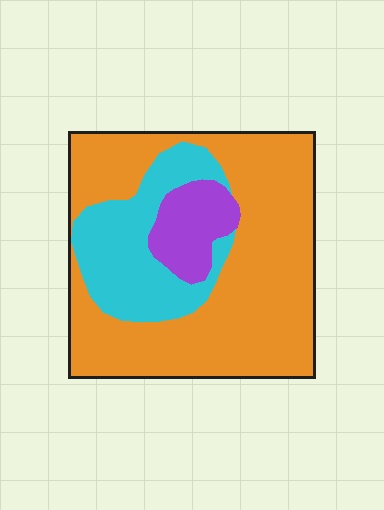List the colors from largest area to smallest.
From largest to smallest: orange, cyan, purple.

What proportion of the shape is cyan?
Cyan takes up about one quarter (1/4) of the shape.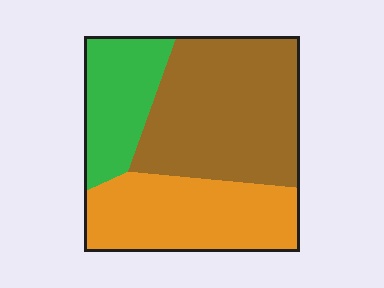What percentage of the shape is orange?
Orange covers 33% of the shape.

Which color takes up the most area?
Brown, at roughly 45%.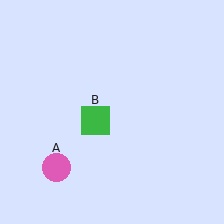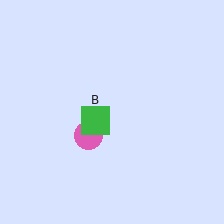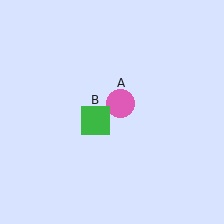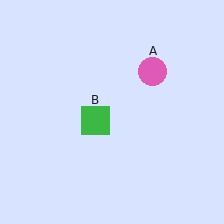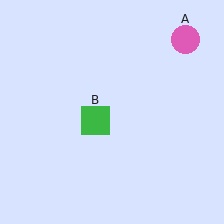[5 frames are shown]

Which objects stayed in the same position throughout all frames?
Green square (object B) remained stationary.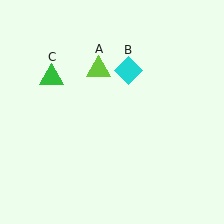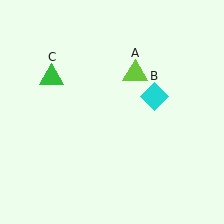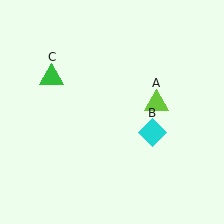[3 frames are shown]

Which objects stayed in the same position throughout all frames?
Green triangle (object C) remained stationary.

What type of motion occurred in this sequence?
The lime triangle (object A), cyan diamond (object B) rotated clockwise around the center of the scene.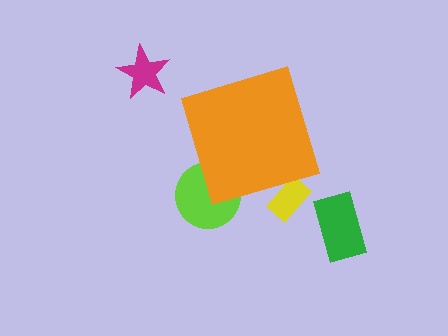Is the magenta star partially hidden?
No, the magenta star is fully visible.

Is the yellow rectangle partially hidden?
Yes, the yellow rectangle is partially hidden behind the orange diamond.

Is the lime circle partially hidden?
Yes, the lime circle is partially hidden behind the orange diamond.